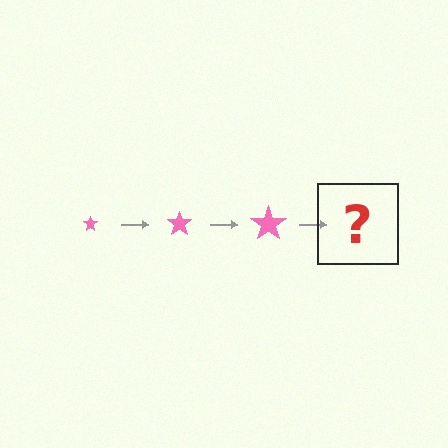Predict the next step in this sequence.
The next step is a pink star, larger than the previous one.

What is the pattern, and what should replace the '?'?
The pattern is that the star gets progressively larger each step. The '?' should be a pink star, larger than the previous one.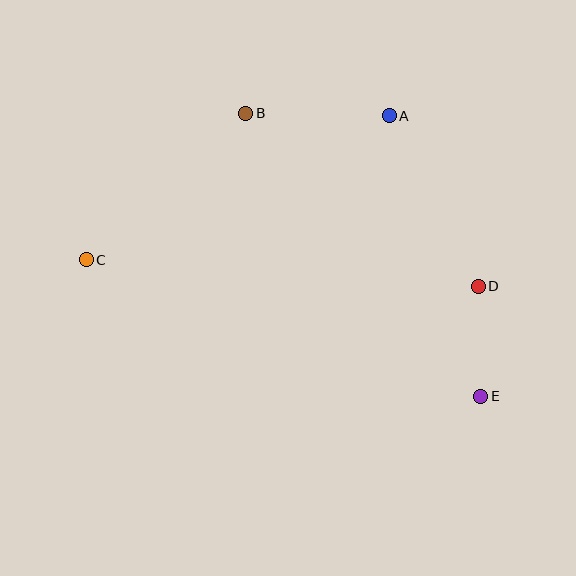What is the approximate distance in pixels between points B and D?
The distance between B and D is approximately 290 pixels.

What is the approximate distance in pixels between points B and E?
The distance between B and E is approximately 368 pixels.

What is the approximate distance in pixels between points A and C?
The distance between A and C is approximately 335 pixels.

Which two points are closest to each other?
Points D and E are closest to each other.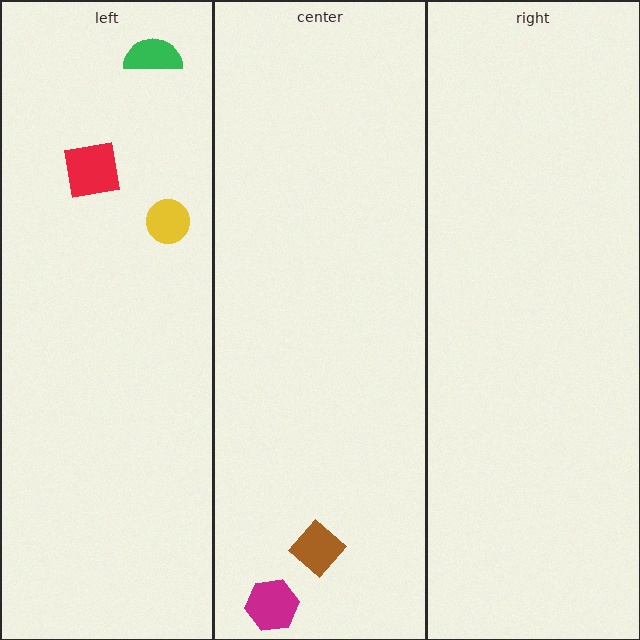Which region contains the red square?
The left region.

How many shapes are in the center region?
2.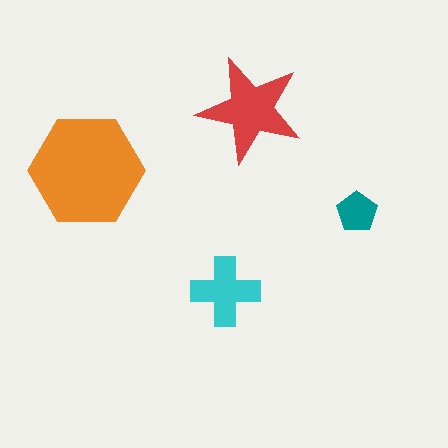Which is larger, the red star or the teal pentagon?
The red star.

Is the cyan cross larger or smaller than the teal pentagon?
Larger.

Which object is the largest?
The orange hexagon.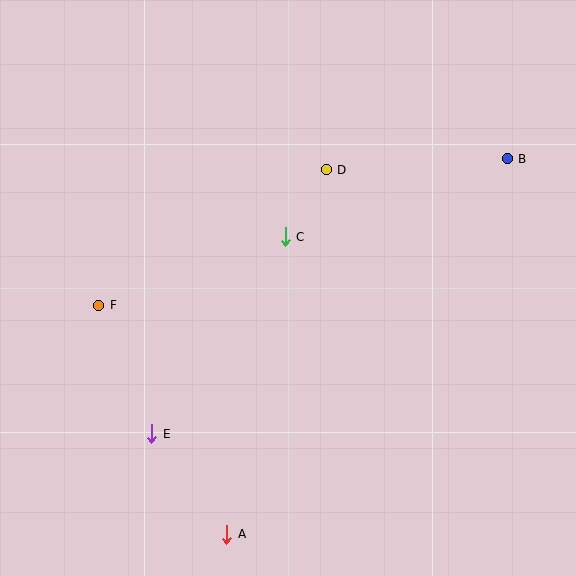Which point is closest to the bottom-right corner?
Point A is closest to the bottom-right corner.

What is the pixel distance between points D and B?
The distance between D and B is 181 pixels.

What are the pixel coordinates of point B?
Point B is at (507, 159).